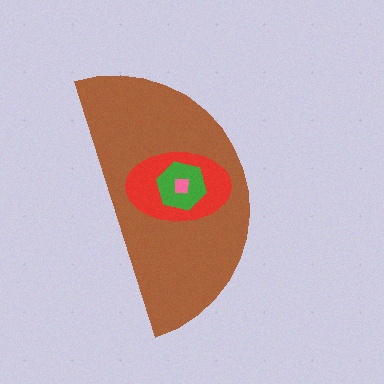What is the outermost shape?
The brown semicircle.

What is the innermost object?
The pink square.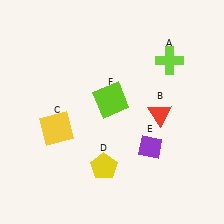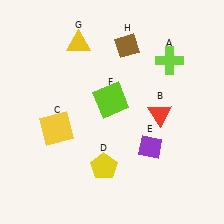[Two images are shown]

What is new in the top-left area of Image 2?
A yellow triangle (G) was added in the top-left area of Image 2.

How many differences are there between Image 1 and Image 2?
There are 2 differences between the two images.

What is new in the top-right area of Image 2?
A brown diamond (H) was added in the top-right area of Image 2.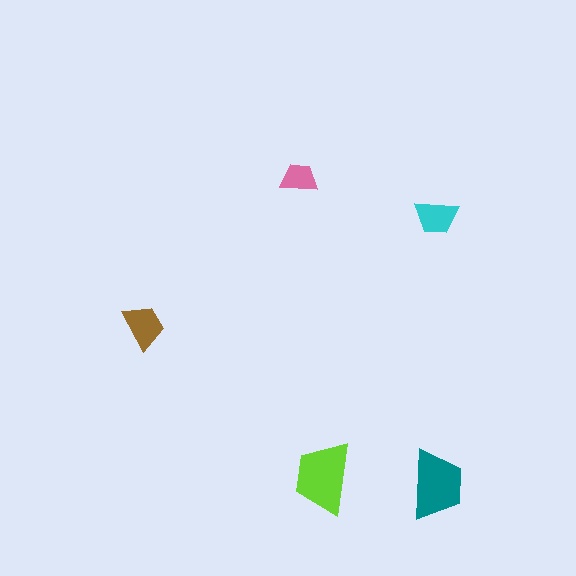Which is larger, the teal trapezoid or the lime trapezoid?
The lime one.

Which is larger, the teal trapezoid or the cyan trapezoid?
The teal one.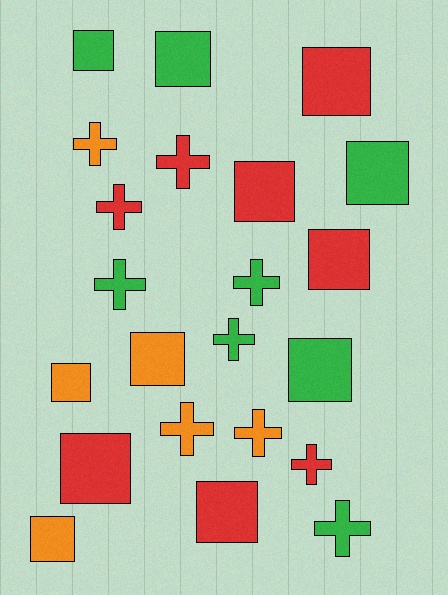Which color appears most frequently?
Red, with 8 objects.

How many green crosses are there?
There are 4 green crosses.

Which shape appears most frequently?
Square, with 12 objects.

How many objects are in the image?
There are 22 objects.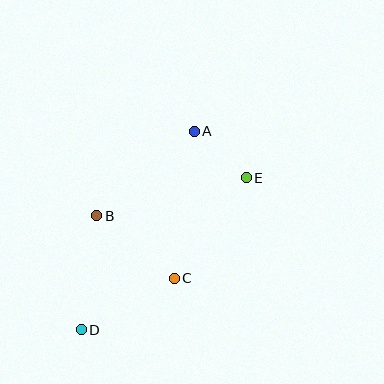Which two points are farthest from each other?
Points A and D are farthest from each other.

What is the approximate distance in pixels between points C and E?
The distance between C and E is approximately 123 pixels.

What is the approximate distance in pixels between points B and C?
The distance between B and C is approximately 99 pixels.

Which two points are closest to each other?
Points A and E are closest to each other.